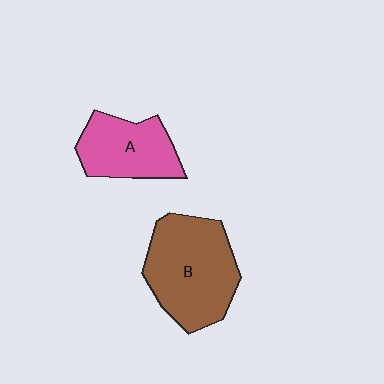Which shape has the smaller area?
Shape A (pink).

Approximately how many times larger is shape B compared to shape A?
Approximately 1.5 times.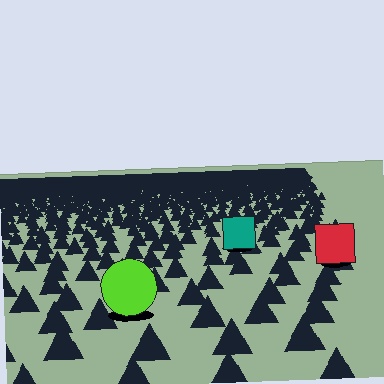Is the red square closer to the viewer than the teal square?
Yes. The red square is closer — you can tell from the texture gradient: the ground texture is coarser near it.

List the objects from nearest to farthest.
From nearest to farthest: the lime circle, the red square, the teal square.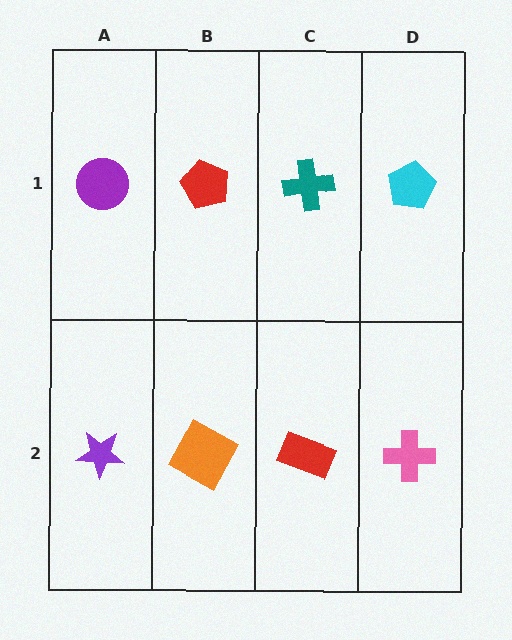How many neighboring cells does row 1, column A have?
2.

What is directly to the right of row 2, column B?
A red rectangle.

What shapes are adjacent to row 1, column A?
A purple star (row 2, column A), a red pentagon (row 1, column B).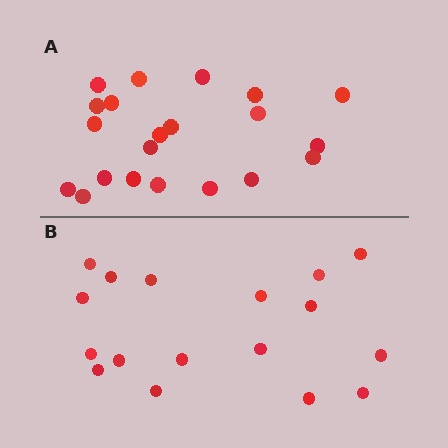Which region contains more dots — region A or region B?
Region A (the top region) has more dots.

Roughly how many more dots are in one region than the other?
Region A has about 4 more dots than region B.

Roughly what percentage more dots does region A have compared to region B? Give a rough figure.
About 25% more.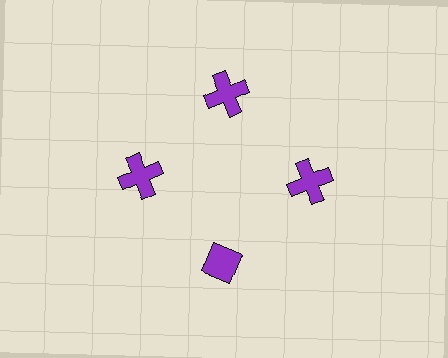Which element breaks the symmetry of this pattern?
The purple diamond at roughly the 6 o'clock position breaks the symmetry. All other shapes are purple crosses.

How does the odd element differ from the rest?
It has a different shape: diamond instead of cross.